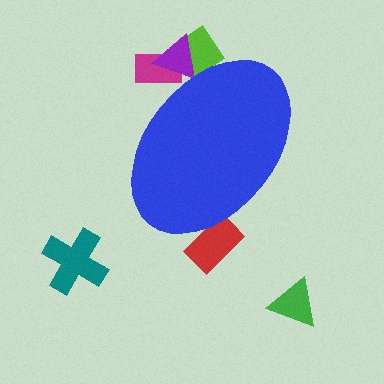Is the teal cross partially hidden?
No, the teal cross is fully visible.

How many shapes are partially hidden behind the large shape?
4 shapes are partially hidden.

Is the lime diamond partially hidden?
Yes, the lime diamond is partially hidden behind the blue ellipse.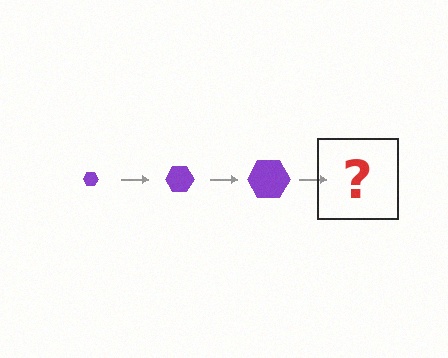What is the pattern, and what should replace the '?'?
The pattern is that the hexagon gets progressively larger each step. The '?' should be a purple hexagon, larger than the previous one.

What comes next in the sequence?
The next element should be a purple hexagon, larger than the previous one.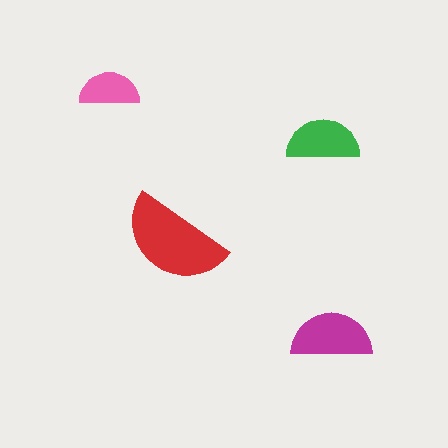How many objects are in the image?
There are 4 objects in the image.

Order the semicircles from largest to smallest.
the red one, the magenta one, the green one, the pink one.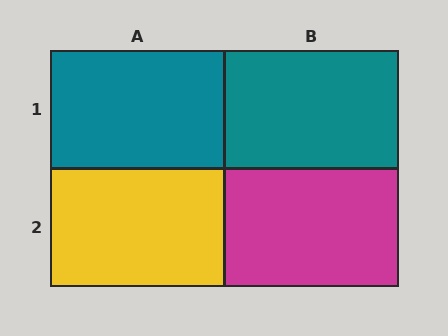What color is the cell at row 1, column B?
Teal.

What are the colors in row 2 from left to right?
Yellow, magenta.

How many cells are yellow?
1 cell is yellow.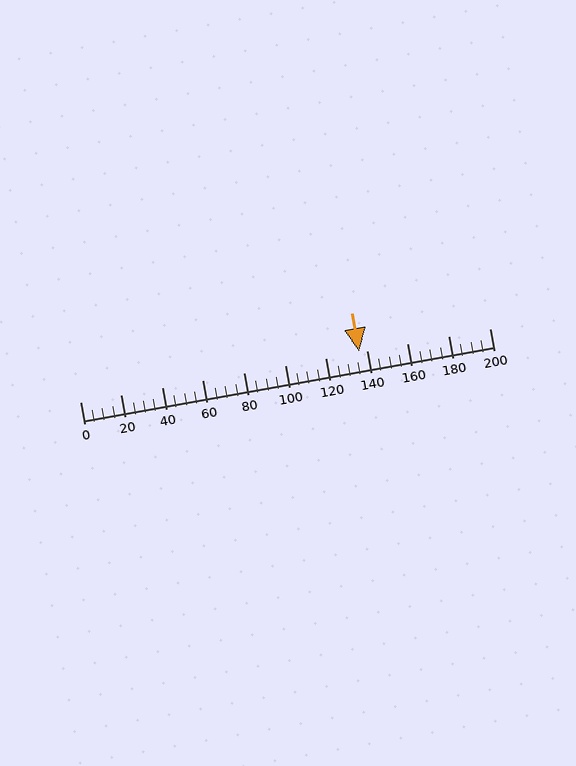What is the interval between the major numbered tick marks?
The major tick marks are spaced 20 units apart.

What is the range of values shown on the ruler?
The ruler shows values from 0 to 200.